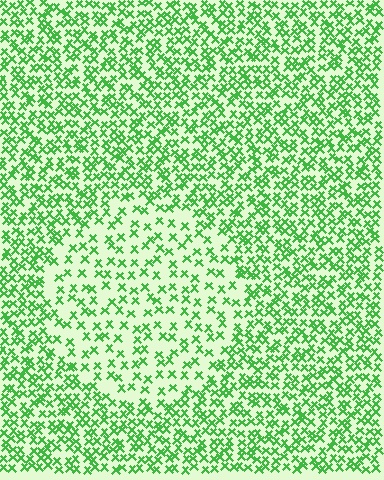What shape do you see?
I see a circle.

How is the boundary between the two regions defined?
The boundary is defined by a change in element density (approximately 2.0x ratio). All elements are the same color, size, and shape.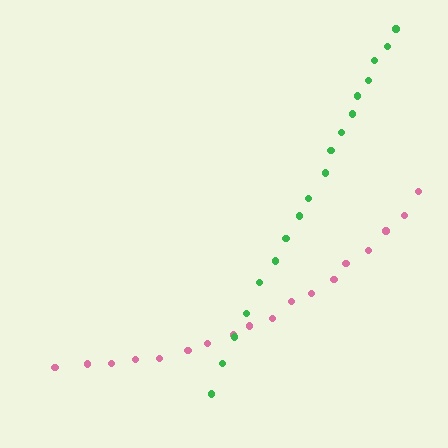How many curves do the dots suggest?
There are 2 distinct paths.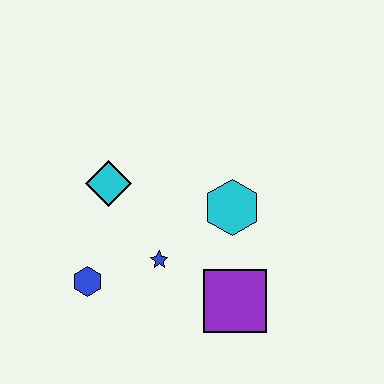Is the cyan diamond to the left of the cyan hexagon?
Yes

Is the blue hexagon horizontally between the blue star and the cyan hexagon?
No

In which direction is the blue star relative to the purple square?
The blue star is to the left of the purple square.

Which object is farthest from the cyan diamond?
The purple square is farthest from the cyan diamond.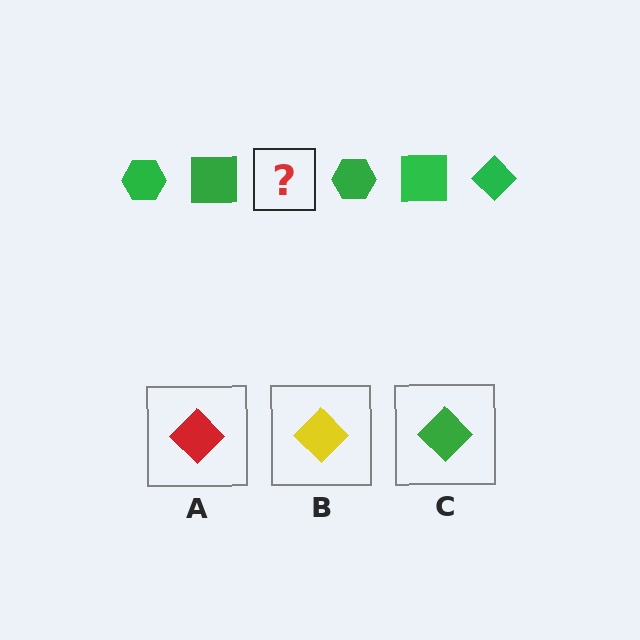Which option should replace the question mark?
Option C.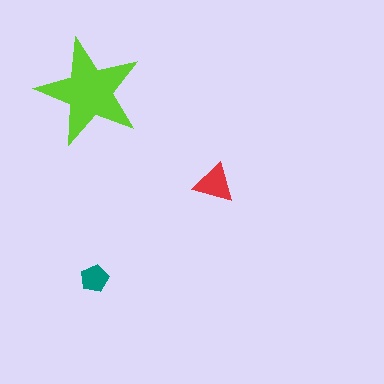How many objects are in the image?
There are 3 objects in the image.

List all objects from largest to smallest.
The lime star, the red triangle, the teal pentagon.